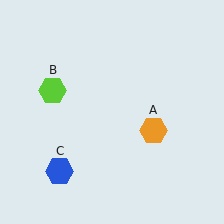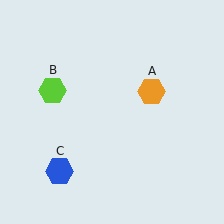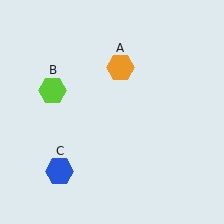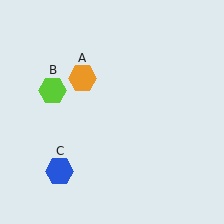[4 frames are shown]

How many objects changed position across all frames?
1 object changed position: orange hexagon (object A).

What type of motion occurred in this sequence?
The orange hexagon (object A) rotated counterclockwise around the center of the scene.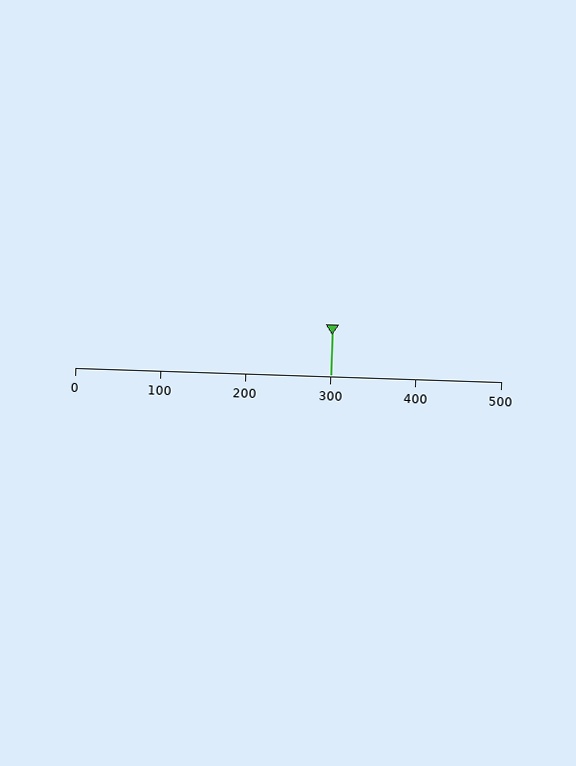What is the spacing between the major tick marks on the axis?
The major ticks are spaced 100 apart.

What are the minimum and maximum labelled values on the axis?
The axis runs from 0 to 500.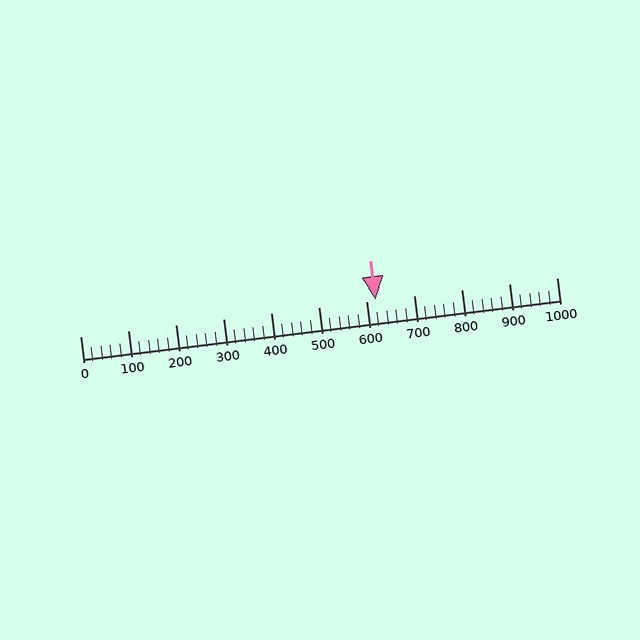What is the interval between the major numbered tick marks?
The major tick marks are spaced 100 units apart.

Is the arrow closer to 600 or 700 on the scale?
The arrow is closer to 600.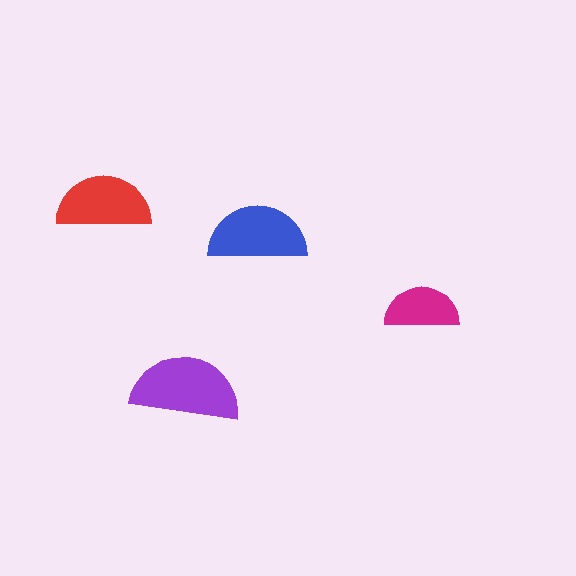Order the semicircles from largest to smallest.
the purple one, the blue one, the red one, the magenta one.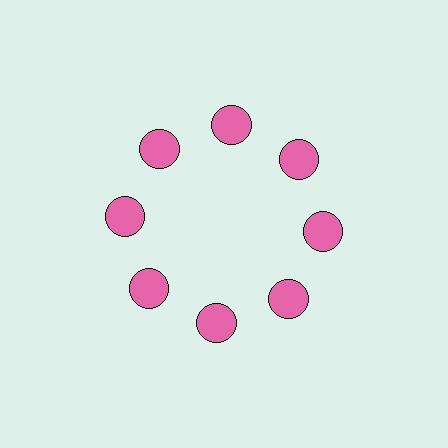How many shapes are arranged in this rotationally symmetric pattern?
There are 8 shapes, arranged in 8 groups of 1.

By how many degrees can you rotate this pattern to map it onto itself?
The pattern maps onto itself every 45 degrees of rotation.